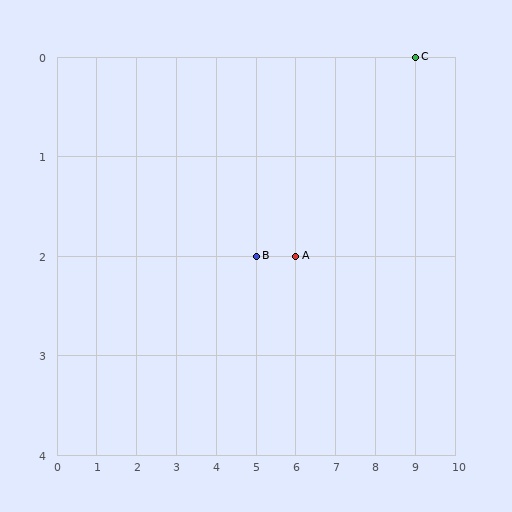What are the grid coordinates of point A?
Point A is at grid coordinates (6, 2).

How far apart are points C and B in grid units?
Points C and B are 4 columns and 2 rows apart (about 4.5 grid units diagonally).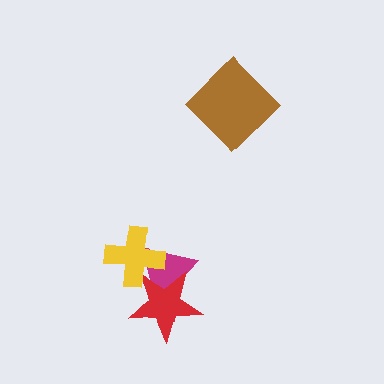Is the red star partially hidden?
Yes, it is partially covered by another shape.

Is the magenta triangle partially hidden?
Yes, it is partially covered by another shape.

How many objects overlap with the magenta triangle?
2 objects overlap with the magenta triangle.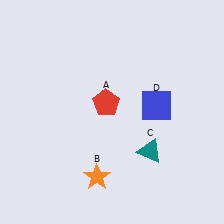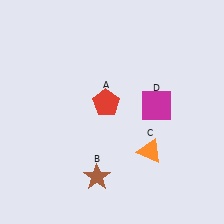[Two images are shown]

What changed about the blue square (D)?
In Image 1, D is blue. In Image 2, it changed to magenta.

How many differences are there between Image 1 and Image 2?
There are 3 differences between the two images.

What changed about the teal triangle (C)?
In Image 1, C is teal. In Image 2, it changed to orange.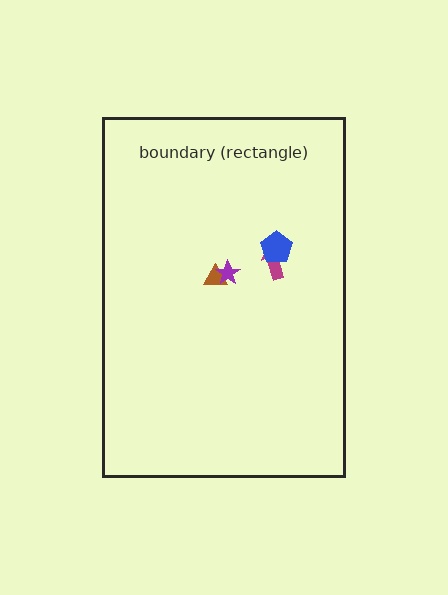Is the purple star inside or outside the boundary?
Inside.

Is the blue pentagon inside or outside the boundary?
Inside.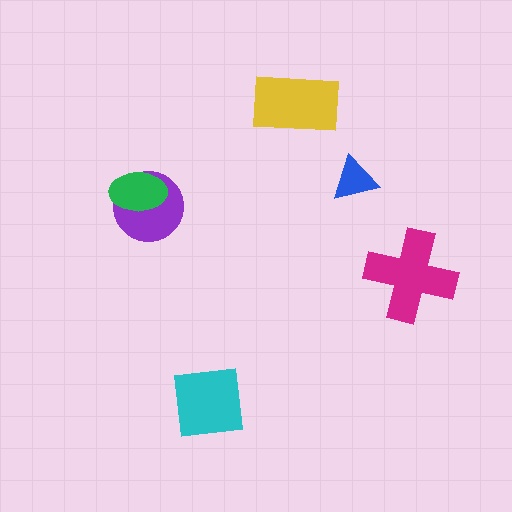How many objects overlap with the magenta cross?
0 objects overlap with the magenta cross.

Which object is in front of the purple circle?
The green ellipse is in front of the purple circle.